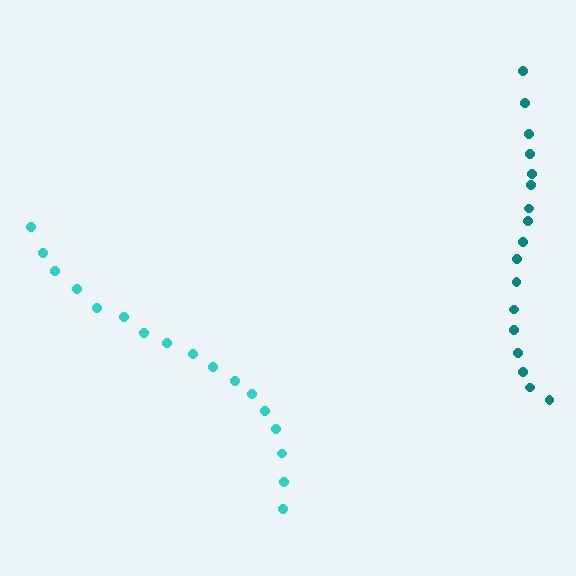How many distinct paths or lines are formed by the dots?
There are 2 distinct paths.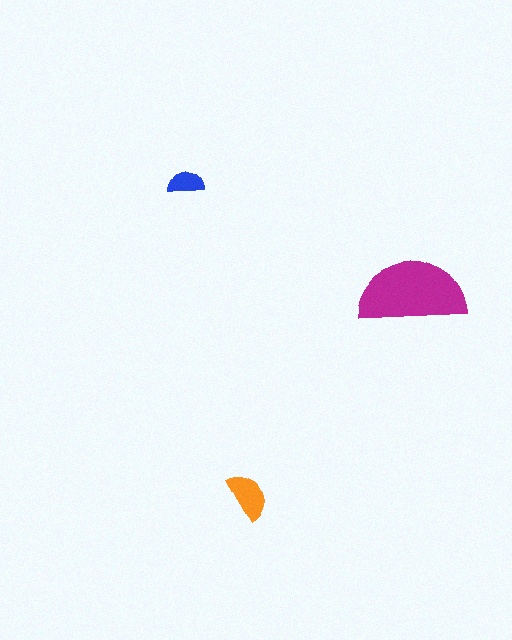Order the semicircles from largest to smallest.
the magenta one, the orange one, the blue one.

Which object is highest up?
The blue semicircle is topmost.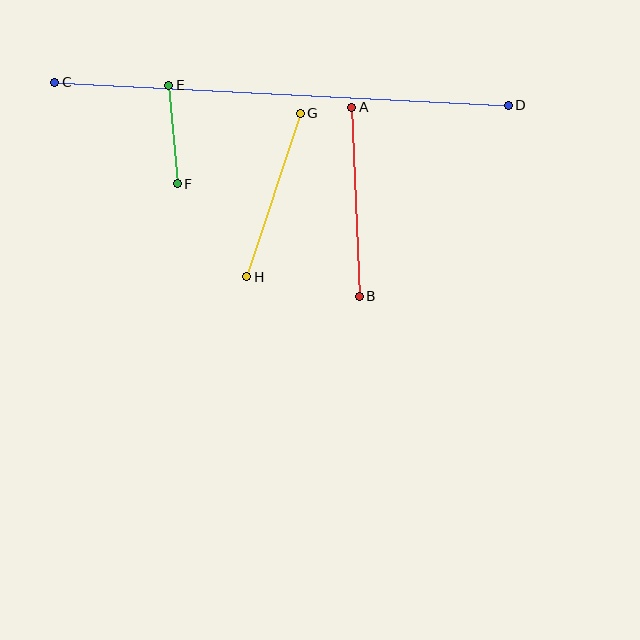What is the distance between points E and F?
The distance is approximately 99 pixels.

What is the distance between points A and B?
The distance is approximately 189 pixels.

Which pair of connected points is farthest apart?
Points C and D are farthest apart.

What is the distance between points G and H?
The distance is approximately 172 pixels.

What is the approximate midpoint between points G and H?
The midpoint is at approximately (274, 195) pixels.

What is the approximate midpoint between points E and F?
The midpoint is at approximately (173, 134) pixels.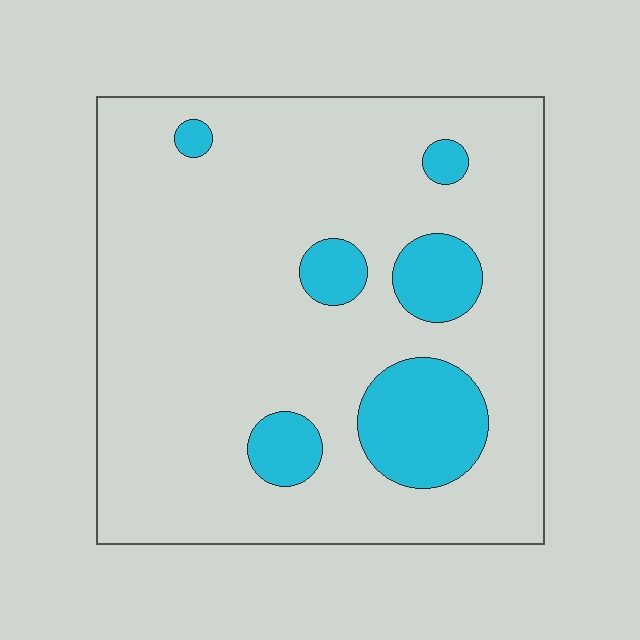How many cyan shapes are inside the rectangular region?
6.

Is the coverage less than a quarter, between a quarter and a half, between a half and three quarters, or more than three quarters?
Less than a quarter.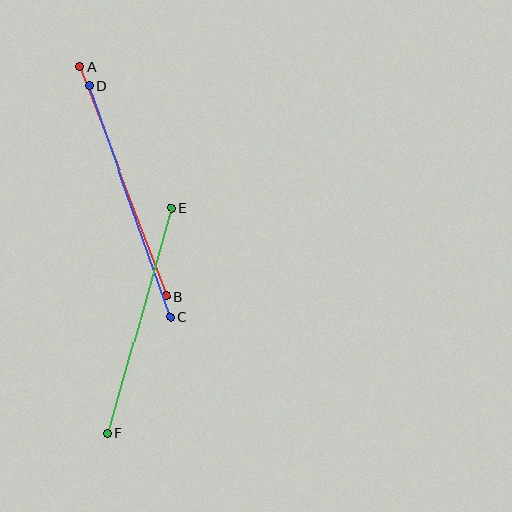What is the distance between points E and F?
The distance is approximately 234 pixels.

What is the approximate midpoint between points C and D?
The midpoint is at approximately (129, 201) pixels.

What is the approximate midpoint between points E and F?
The midpoint is at approximately (139, 320) pixels.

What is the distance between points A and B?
The distance is approximately 246 pixels.